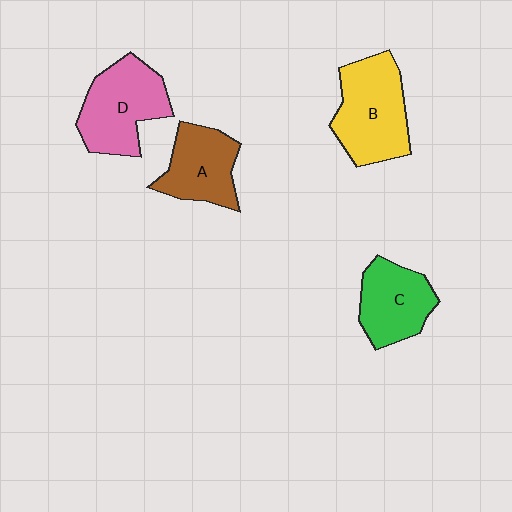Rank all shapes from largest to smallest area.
From largest to smallest: B (yellow), D (pink), C (green), A (brown).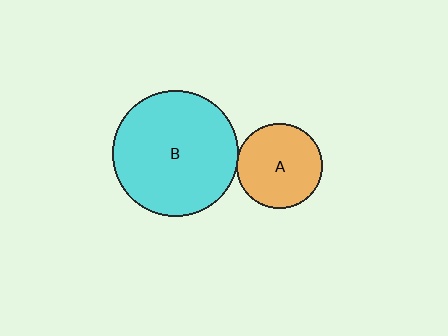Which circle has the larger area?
Circle B (cyan).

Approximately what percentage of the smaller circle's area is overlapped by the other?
Approximately 5%.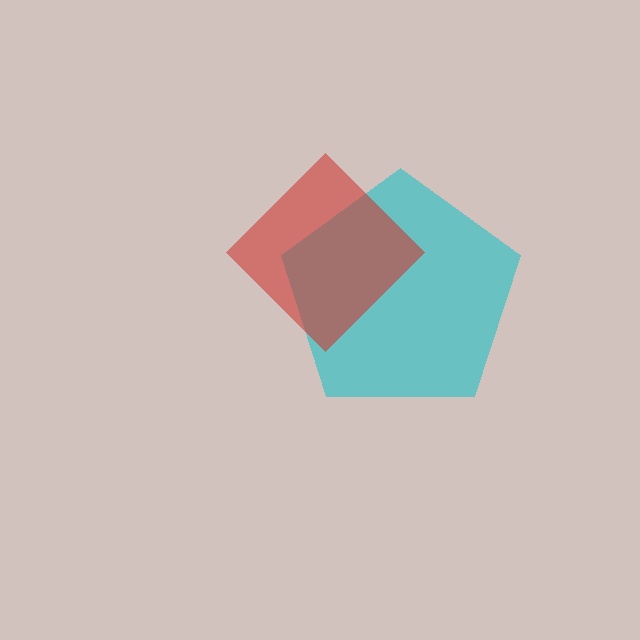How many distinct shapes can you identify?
There are 2 distinct shapes: a cyan pentagon, a red diamond.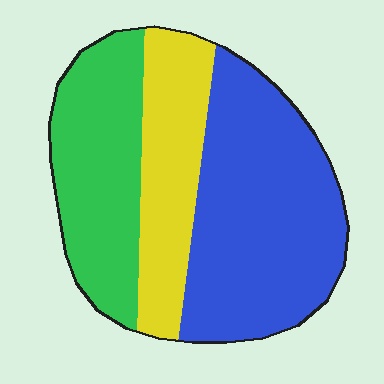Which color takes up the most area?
Blue, at roughly 45%.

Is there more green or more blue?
Blue.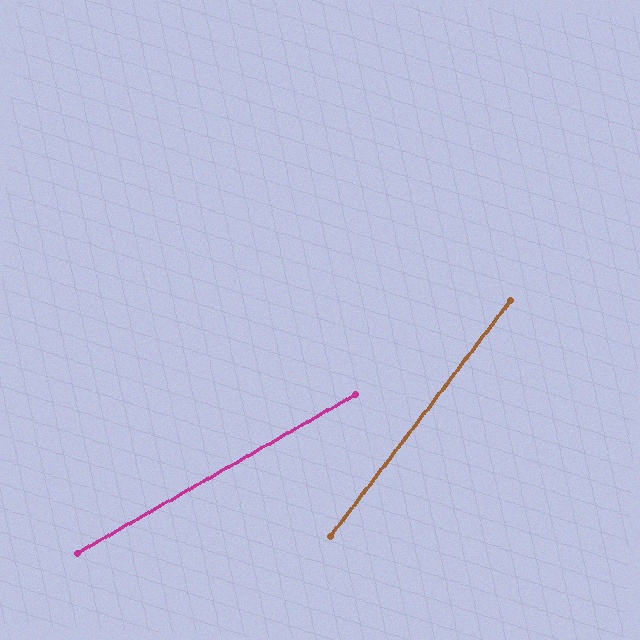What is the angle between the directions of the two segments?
Approximately 23 degrees.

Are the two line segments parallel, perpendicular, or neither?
Neither parallel nor perpendicular — they differ by about 23°.